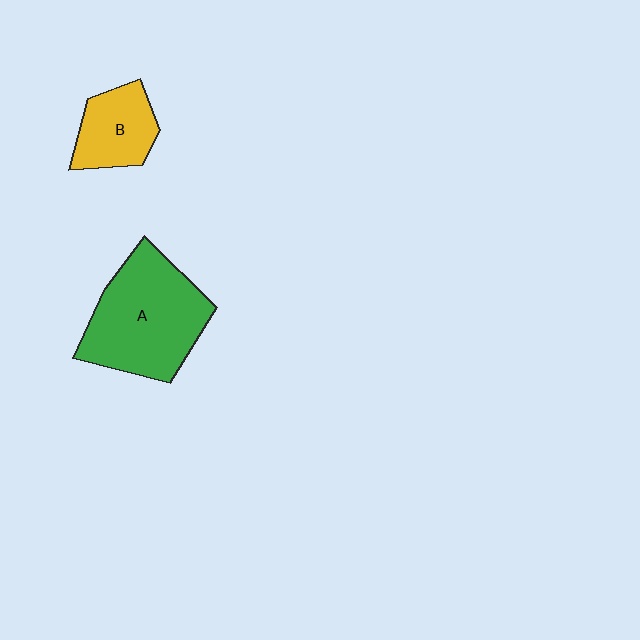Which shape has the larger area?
Shape A (green).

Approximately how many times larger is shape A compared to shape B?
Approximately 2.1 times.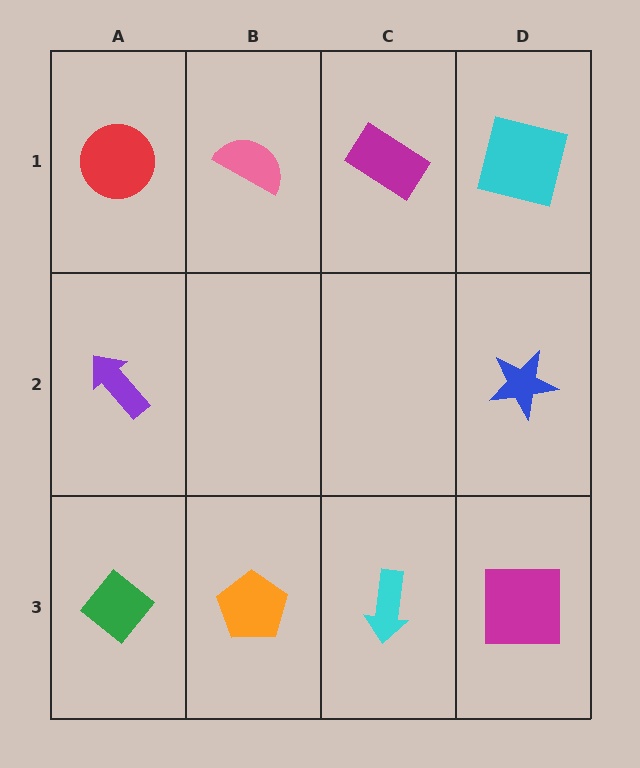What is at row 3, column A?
A green diamond.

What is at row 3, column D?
A magenta square.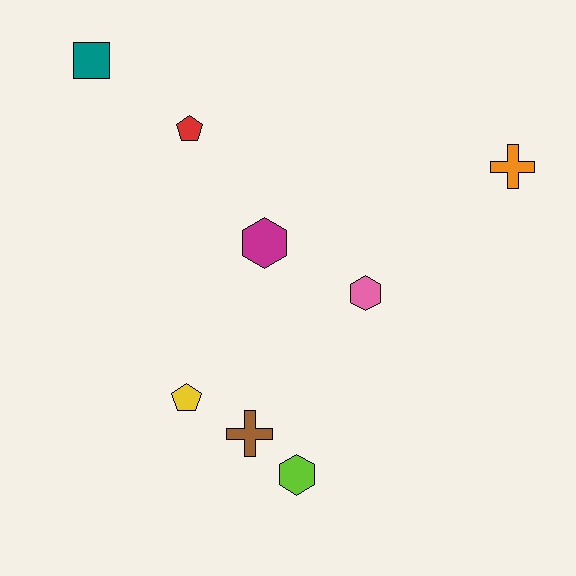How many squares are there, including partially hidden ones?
There is 1 square.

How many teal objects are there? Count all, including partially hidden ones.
There is 1 teal object.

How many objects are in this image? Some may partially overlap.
There are 8 objects.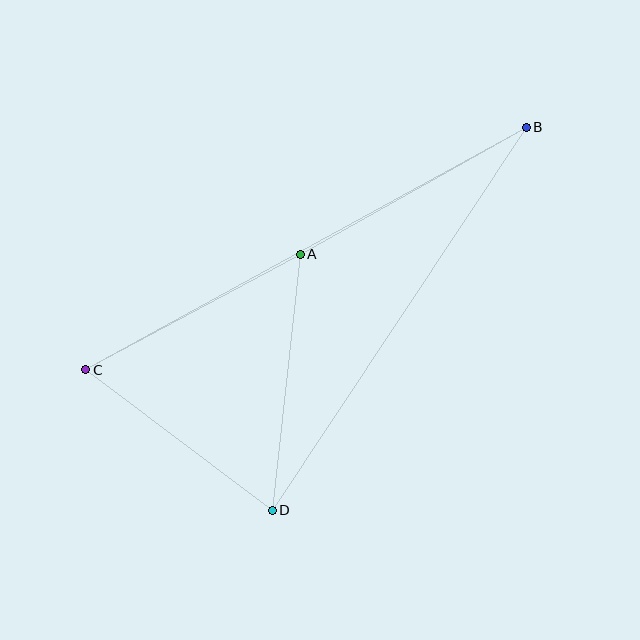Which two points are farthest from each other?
Points B and C are farthest from each other.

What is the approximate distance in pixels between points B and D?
The distance between B and D is approximately 460 pixels.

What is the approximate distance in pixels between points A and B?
The distance between A and B is approximately 259 pixels.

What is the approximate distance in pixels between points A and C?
The distance between A and C is approximately 244 pixels.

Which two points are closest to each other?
Points C and D are closest to each other.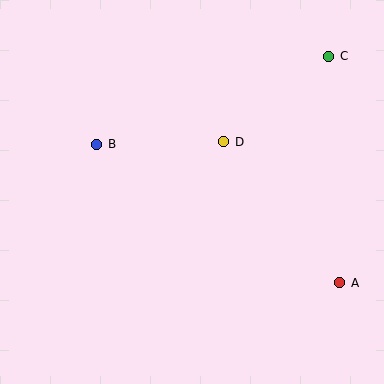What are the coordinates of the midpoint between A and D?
The midpoint between A and D is at (282, 212).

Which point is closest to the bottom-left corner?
Point B is closest to the bottom-left corner.